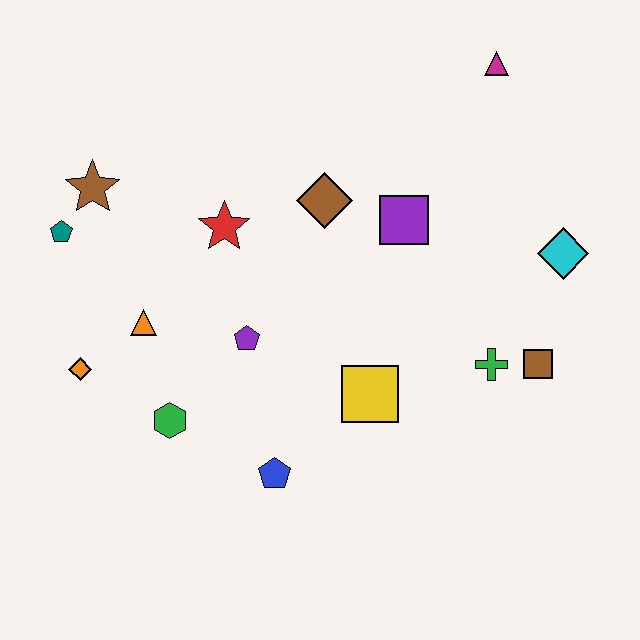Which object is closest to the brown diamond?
The purple square is closest to the brown diamond.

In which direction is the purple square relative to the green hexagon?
The purple square is to the right of the green hexagon.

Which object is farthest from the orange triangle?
The magenta triangle is farthest from the orange triangle.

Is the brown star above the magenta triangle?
No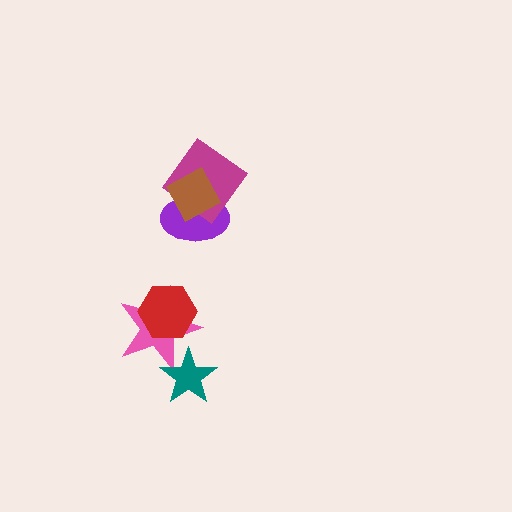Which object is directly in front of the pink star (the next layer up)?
The teal star is directly in front of the pink star.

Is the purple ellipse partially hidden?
Yes, it is partially covered by another shape.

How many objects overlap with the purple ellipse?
2 objects overlap with the purple ellipse.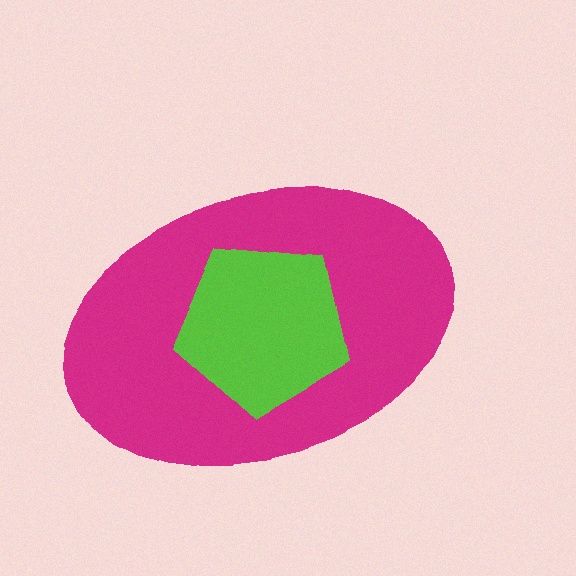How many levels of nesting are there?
2.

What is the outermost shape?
The magenta ellipse.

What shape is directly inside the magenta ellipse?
The lime pentagon.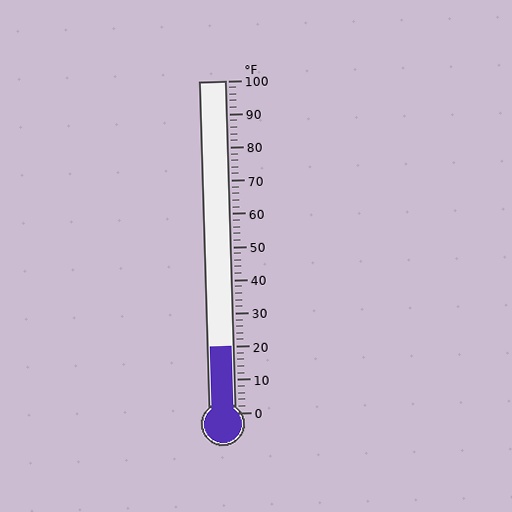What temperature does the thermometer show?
The thermometer shows approximately 20°F.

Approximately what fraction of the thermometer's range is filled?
The thermometer is filled to approximately 20% of its range.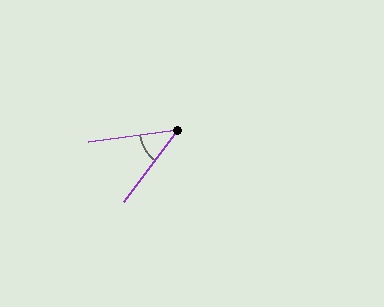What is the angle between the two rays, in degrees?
Approximately 46 degrees.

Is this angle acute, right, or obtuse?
It is acute.